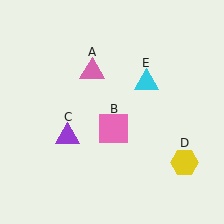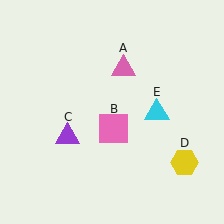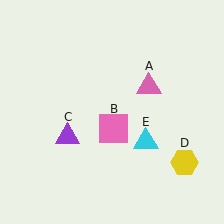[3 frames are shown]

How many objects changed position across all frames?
2 objects changed position: pink triangle (object A), cyan triangle (object E).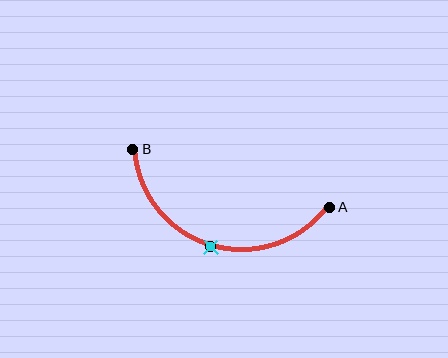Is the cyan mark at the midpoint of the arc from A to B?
Yes. The cyan mark lies on the arc at equal arc-length from both A and B — it is the arc midpoint.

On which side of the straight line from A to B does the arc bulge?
The arc bulges below the straight line connecting A and B.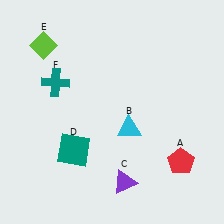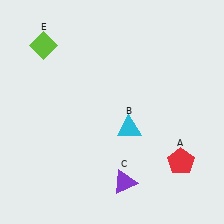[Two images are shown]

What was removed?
The teal cross (F), the teal square (D) were removed in Image 2.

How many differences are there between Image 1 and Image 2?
There are 2 differences between the two images.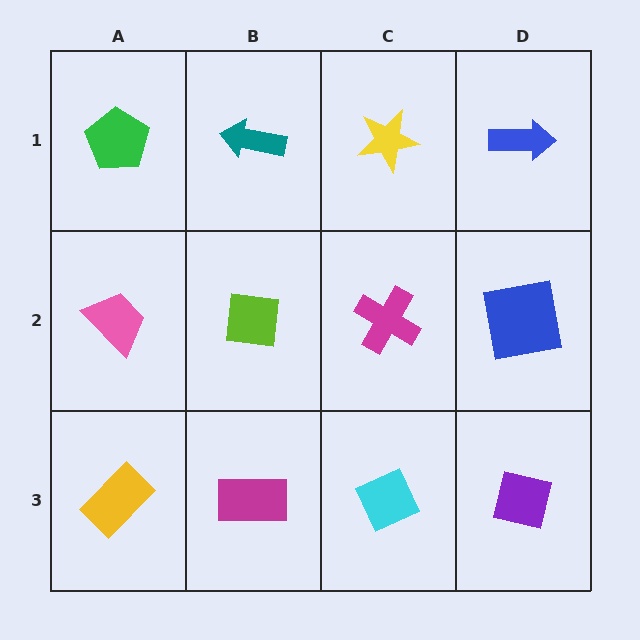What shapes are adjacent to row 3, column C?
A magenta cross (row 2, column C), a magenta rectangle (row 3, column B), a purple square (row 3, column D).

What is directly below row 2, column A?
A yellow rectangle.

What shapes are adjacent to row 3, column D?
A blue square (row 2, column D), a cyan diamond (row 3, column C).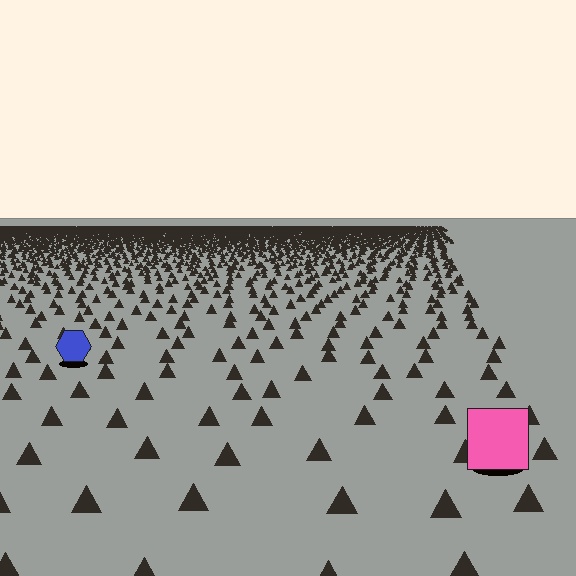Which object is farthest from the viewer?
The blue hexagon is farthest from the viewer. It appears smaller and the ground texture around it is denser.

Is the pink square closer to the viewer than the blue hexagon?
Yes. The pink square is closer — you can tell from the texture gradient: the ground texture is coarser near it.